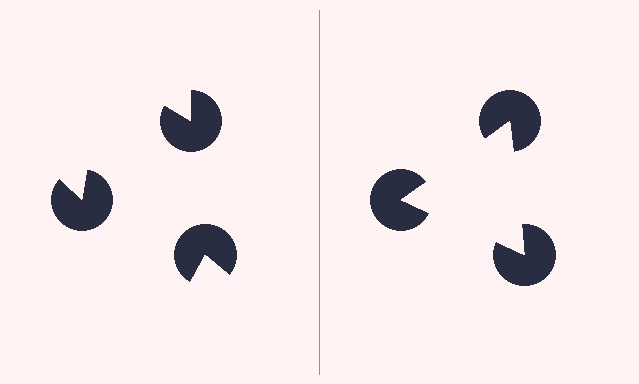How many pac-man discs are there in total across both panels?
6 — 3 on each side.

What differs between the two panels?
The pac-man discs are positioned identically on both sides; only the wedge orientations differ. On the right they align to a triangle; on the left they are misaligned.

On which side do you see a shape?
An illusory triangle appears on the right side. On the left side the wedge cuts are rotated, so no coherent shape forms.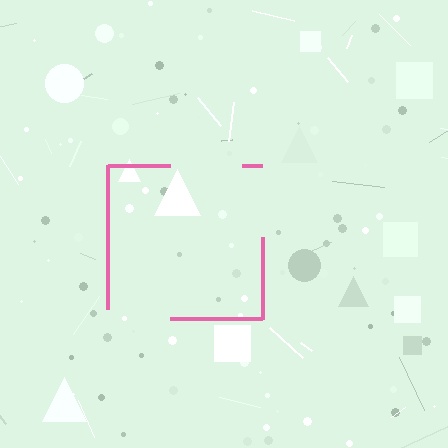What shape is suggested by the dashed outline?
The dashed outline suggests a square.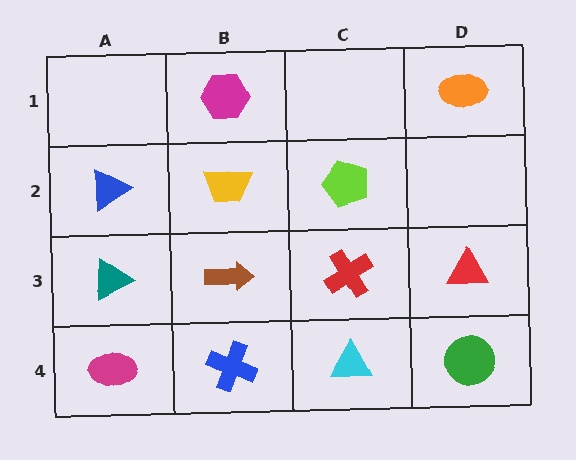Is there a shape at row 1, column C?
No, that cell is empty.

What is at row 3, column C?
A red cross.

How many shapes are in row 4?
4 shapes.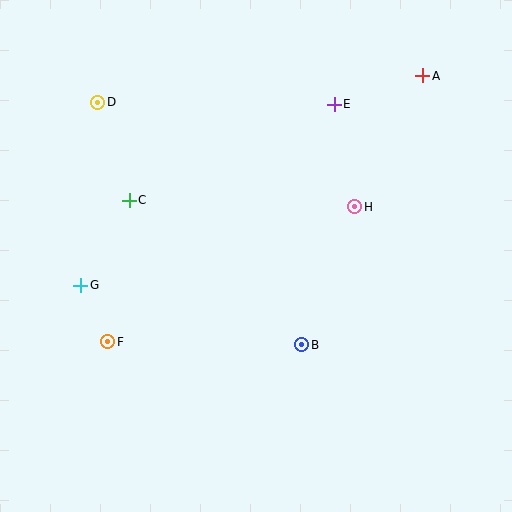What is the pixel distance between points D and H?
The distance between D and H is 278 pixels.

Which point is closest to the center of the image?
Point B at (302, 345) is closest to the center.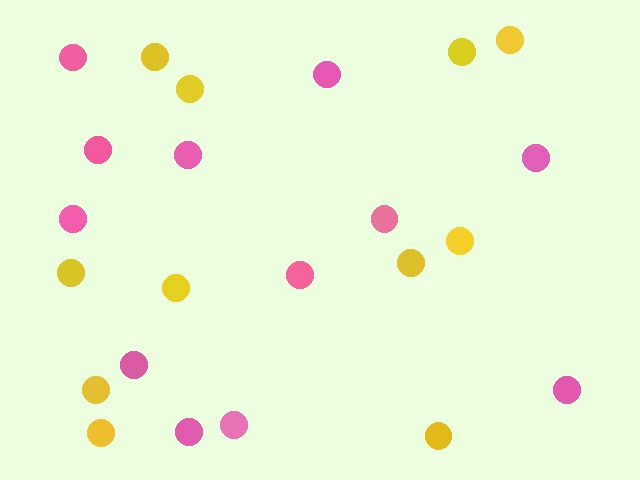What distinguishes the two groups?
There are 2 groups: one group of yellow circles (11) and one group of pink circles (12).